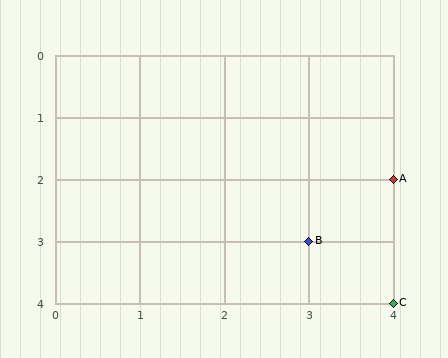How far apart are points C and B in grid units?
Points C and B are 1 column and 1 row apart (about 1.4 grid units diagonally).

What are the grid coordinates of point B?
Point B is at grid coordinates (3, 3).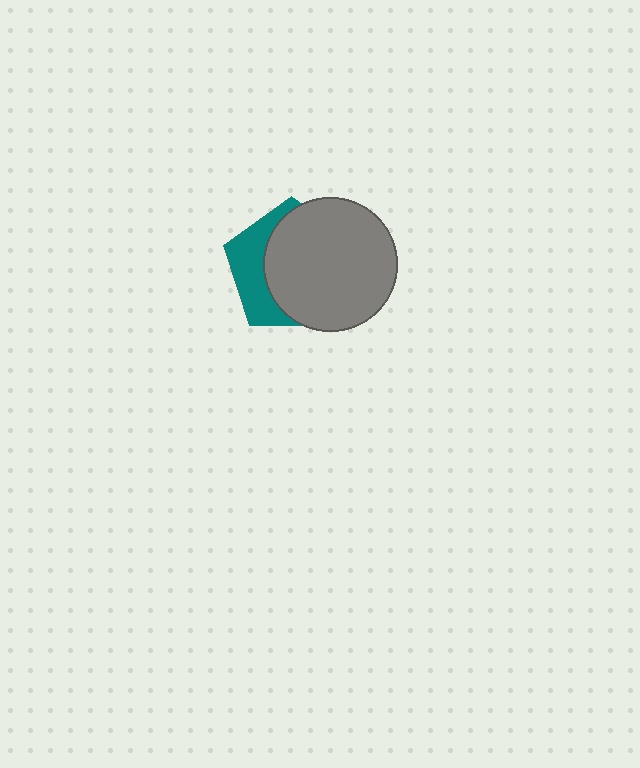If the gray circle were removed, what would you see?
You would see the complete teal pentagon.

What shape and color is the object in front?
The object in front is a gray circle.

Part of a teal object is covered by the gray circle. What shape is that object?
It is a pentagon.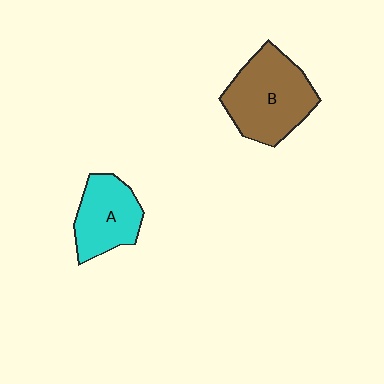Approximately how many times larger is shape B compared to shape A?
Approximately 1.4 times.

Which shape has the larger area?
Shape B (brown).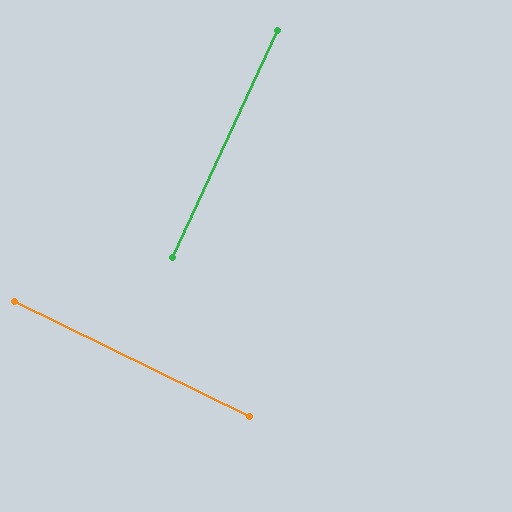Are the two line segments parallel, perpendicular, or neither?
Perpendicular — they meet at approximately 89°.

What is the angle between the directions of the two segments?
Approximately 89 degrees.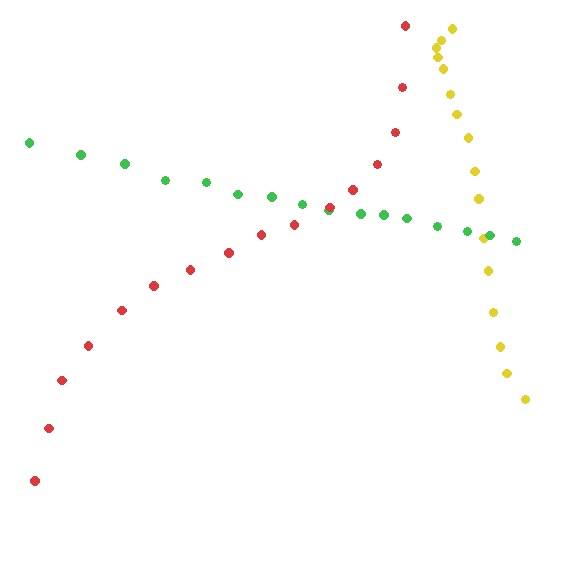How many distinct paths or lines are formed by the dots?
There are 3 distinct paths.